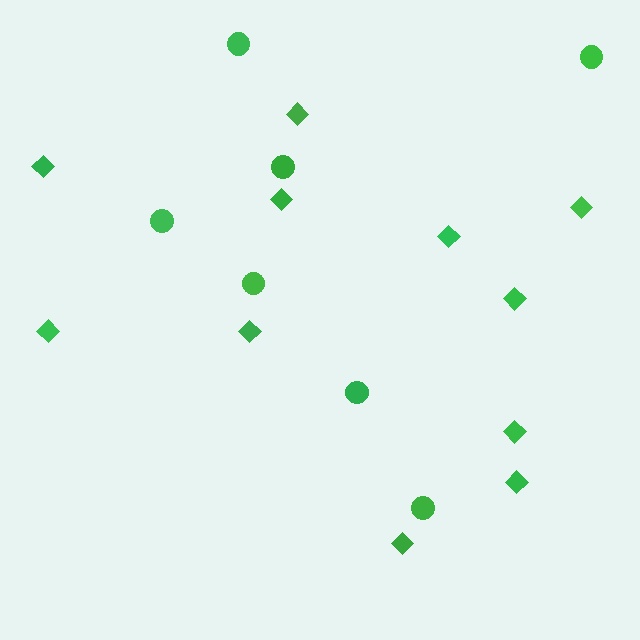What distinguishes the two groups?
There are 2 groups: one group of diamonds (11) and one group of circles (7).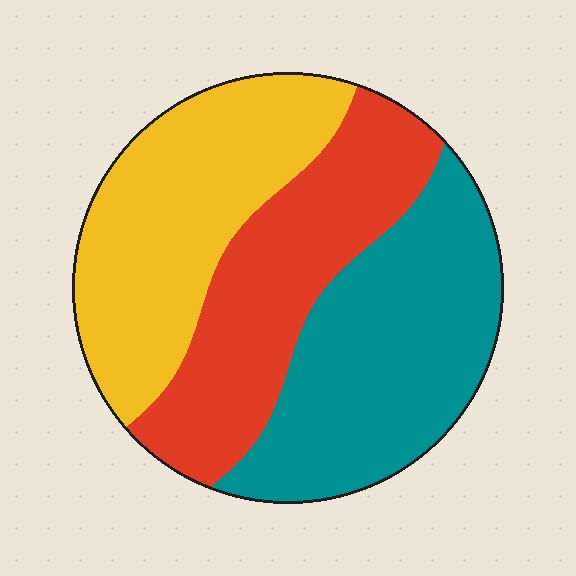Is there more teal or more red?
Teal.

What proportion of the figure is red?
Red takes up about one third (1/3) of the figure.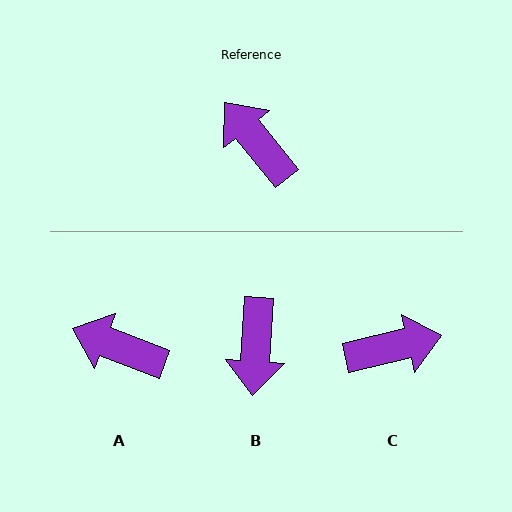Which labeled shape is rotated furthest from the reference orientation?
B, about 137 degrees away.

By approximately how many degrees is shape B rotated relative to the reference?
Approximately 137 degrees counter-clockwise.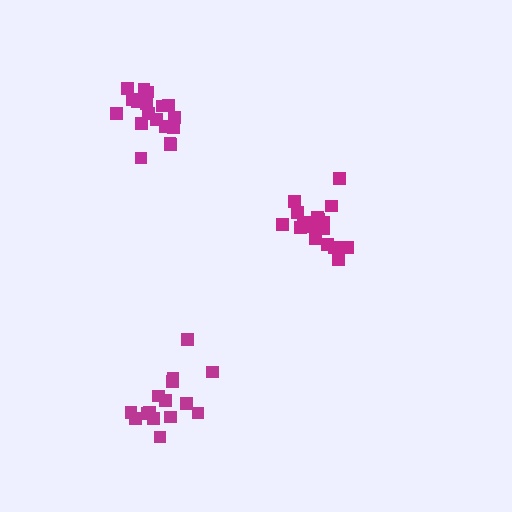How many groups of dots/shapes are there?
There are 3 groups.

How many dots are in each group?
Group 1: 18 dots, Group 2: 15 dots, Group 3: 18 dots (51 total).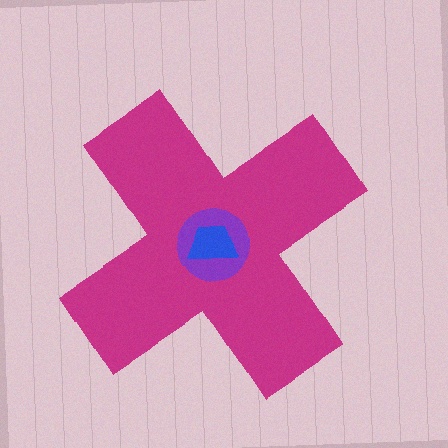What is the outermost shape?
The magenta cross.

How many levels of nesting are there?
3.